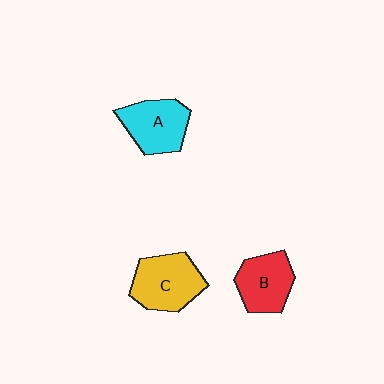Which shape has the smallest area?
Shape B (red).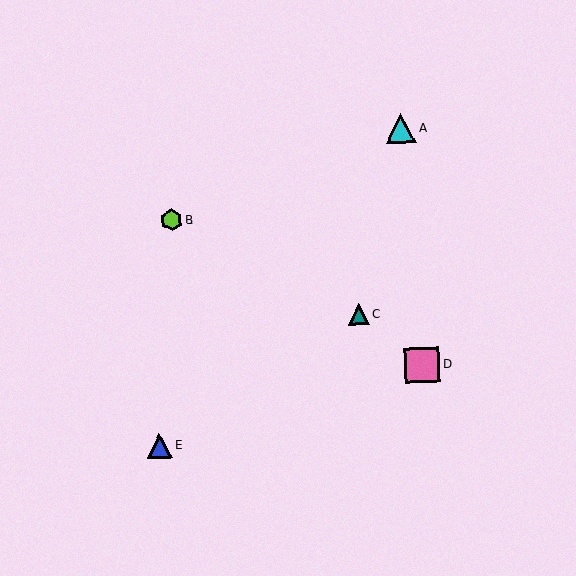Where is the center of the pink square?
The center of the pink square is at (422, 365).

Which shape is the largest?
The pink square (labeled D) is the largest.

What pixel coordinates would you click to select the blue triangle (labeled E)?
Click at (160, 446) to select the blue triangle E.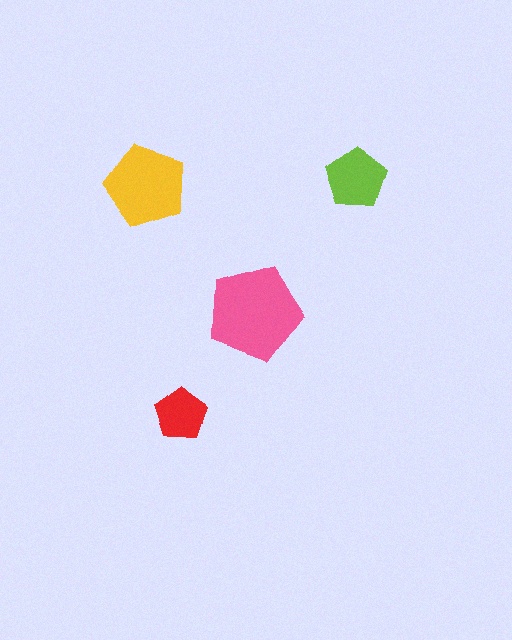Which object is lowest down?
The red pentagon is bottommost.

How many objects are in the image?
There are 4 objects in the image.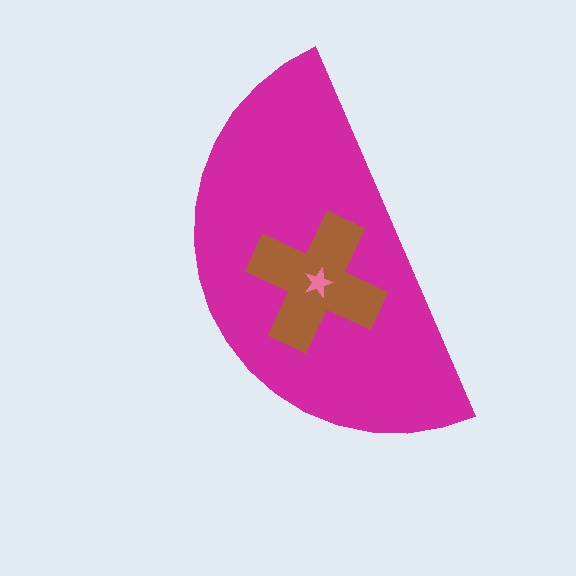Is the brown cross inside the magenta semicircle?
Yes.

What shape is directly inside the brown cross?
The pink star.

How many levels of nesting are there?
3.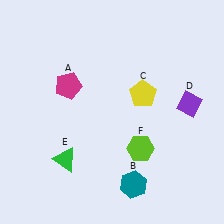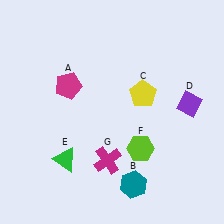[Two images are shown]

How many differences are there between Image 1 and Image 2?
There is 1 difference between the two images.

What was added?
A magenta cross (G) was added in Image 2.